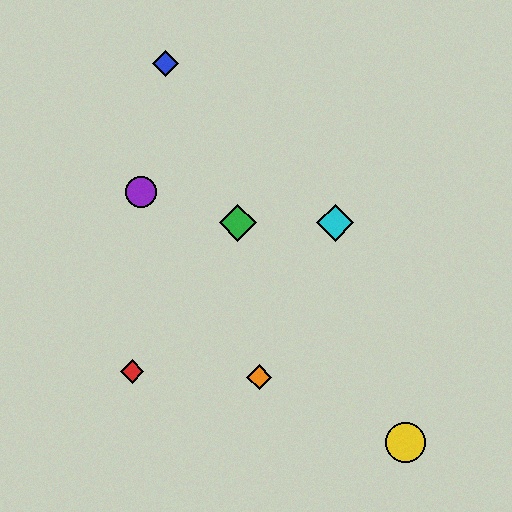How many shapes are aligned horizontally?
2 shapes (the green diamond, the cyan diamond) are aligned horizontally.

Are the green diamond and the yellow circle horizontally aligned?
No, the green diamond is at y≈223 and the yellow circle is at y≈442.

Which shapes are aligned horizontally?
The green diamond, the cyan diamond are aligned horizontally.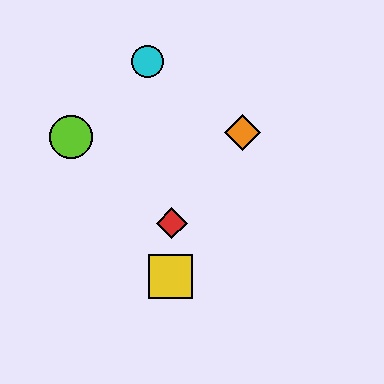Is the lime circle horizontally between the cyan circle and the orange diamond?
No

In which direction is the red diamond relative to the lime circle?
The red diamond is to the right of the lime circle.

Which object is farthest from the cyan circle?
The yellow square is farthest from the cyan circle.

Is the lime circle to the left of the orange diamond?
Yes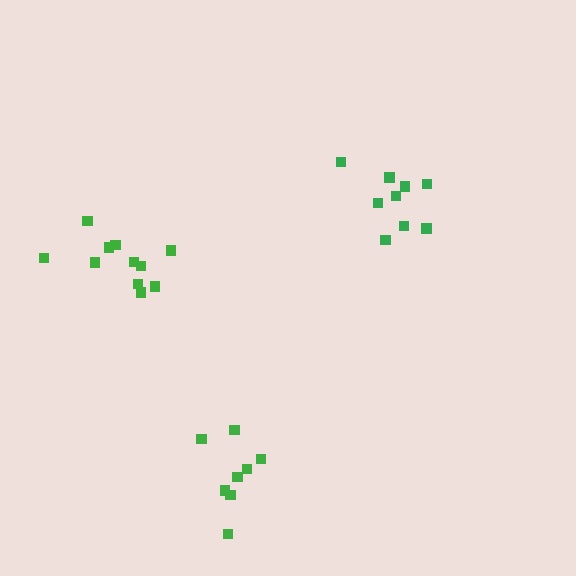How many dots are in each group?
Group 1: 9 dots, Group 2: 8 dots, Group 3: 11 dots (28 total).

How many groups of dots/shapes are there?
There are 3 groups.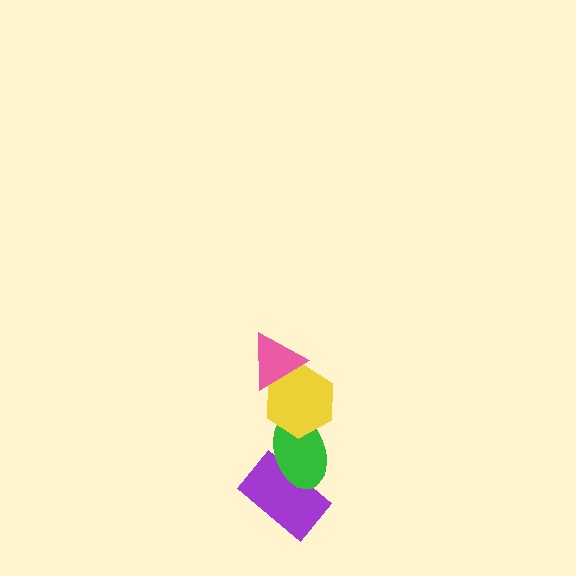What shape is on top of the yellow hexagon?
The pink triangle is on top of the yellow hexagon.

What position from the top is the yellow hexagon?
The yellow hexagon is 2nd from the top.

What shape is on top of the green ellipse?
The yellow hexagon is on top of the green ellipse.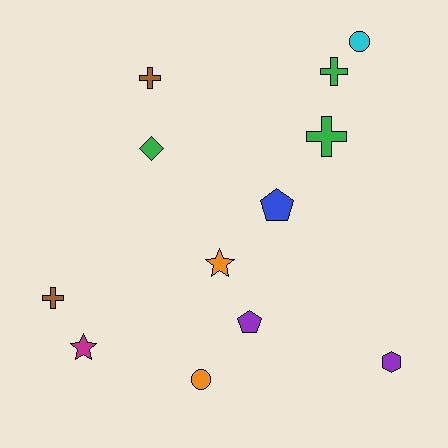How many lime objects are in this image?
There are no lime objects.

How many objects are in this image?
There are 12 objects.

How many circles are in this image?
There are 2 circles.